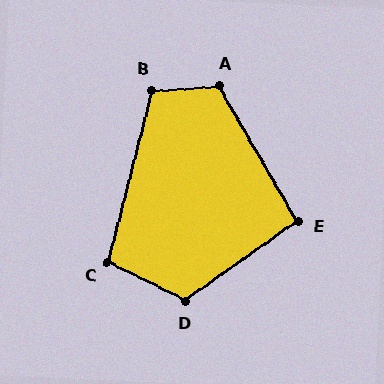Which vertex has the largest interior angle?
D, at approximately 118 degrees.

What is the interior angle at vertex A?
Approximately 116 degrees (obtuse).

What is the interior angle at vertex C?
Approximately 103 degrees (obtuse).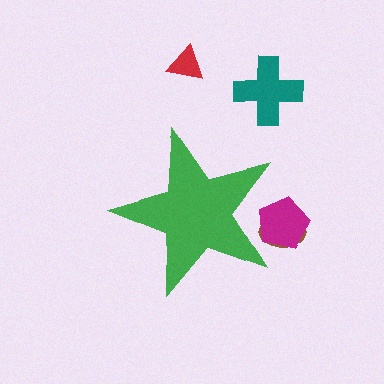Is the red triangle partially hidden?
No, the red triangle is fully visible.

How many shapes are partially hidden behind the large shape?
2 shapes are partially hidden.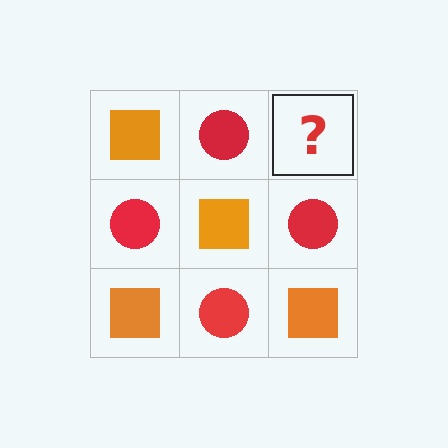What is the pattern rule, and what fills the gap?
The rule is that it alternates orange square and red circle in a checkerboard pattern. The gap should be filled with an orange square.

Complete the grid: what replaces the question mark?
The question mark should be replaced with an orange square.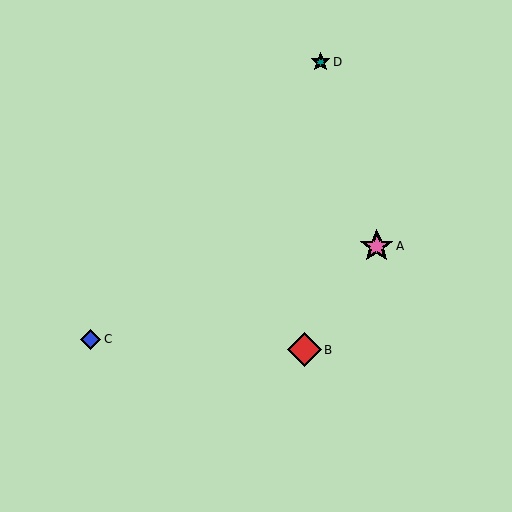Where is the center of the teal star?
The center of the teal star is at (321, 62).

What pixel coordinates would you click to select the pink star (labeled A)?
Click at (377, 246) to select the pink star A.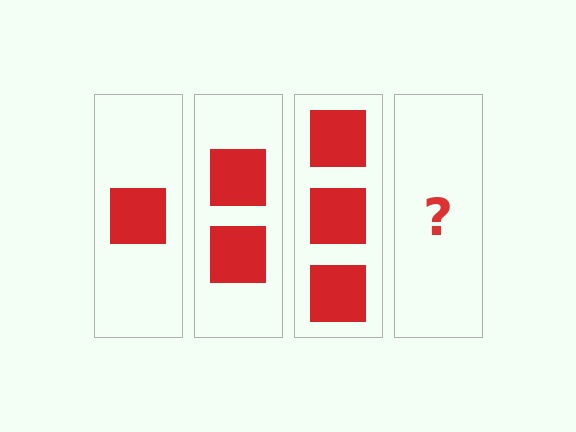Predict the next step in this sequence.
The next step is 4 squares.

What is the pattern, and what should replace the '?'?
The pattern is that each step adds one more square. The '?' should be 4 squares.